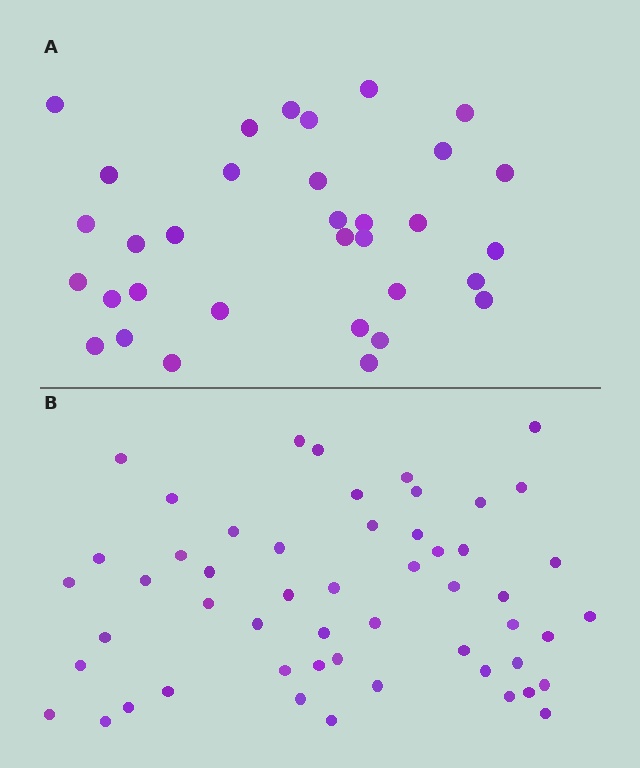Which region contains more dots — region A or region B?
Region B (the bottom region) has more dots.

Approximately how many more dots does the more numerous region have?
Region B has approximately 20 more dots than region A.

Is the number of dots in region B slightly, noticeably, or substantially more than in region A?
Region B has substantially more. The ratio is roughly 1.6 to 1.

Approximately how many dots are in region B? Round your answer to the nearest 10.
About 50 dots. (The exact count is 53, which rounds to 50.)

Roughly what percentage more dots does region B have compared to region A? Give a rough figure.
About 60% more.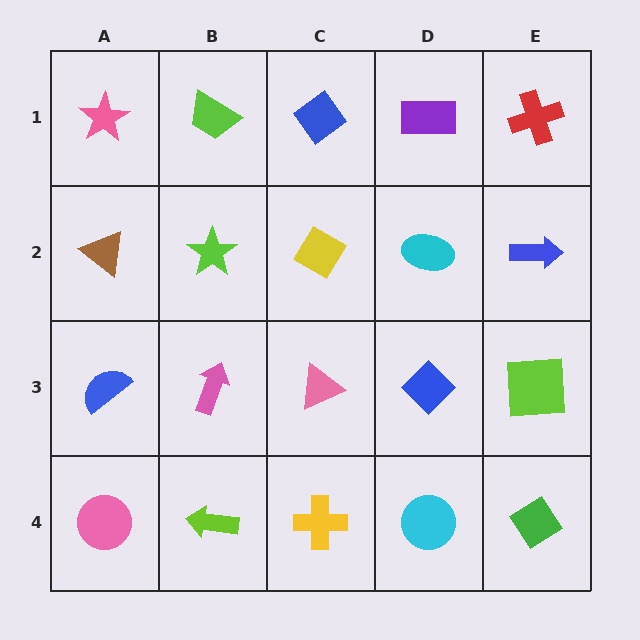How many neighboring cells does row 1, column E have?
2.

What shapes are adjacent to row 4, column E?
A lime square (row 3, column E), a cyan circle (row 4, column D).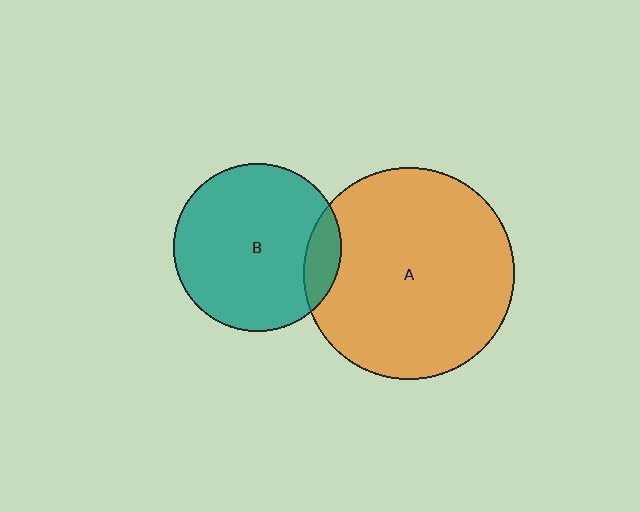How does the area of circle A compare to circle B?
Approximately 1.6 times.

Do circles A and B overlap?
Yes.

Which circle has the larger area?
Circle A (orange).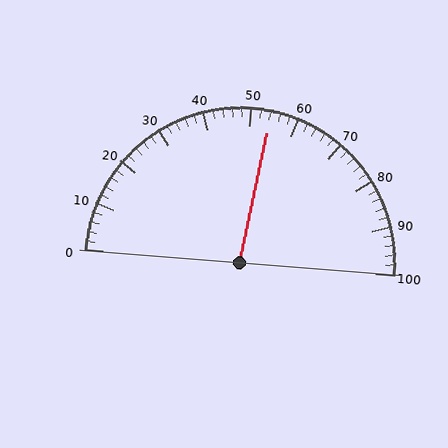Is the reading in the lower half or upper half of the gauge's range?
The reading is in the upper half of the range (0 to 100).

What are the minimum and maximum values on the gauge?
The gauge ranges from 0 to 100.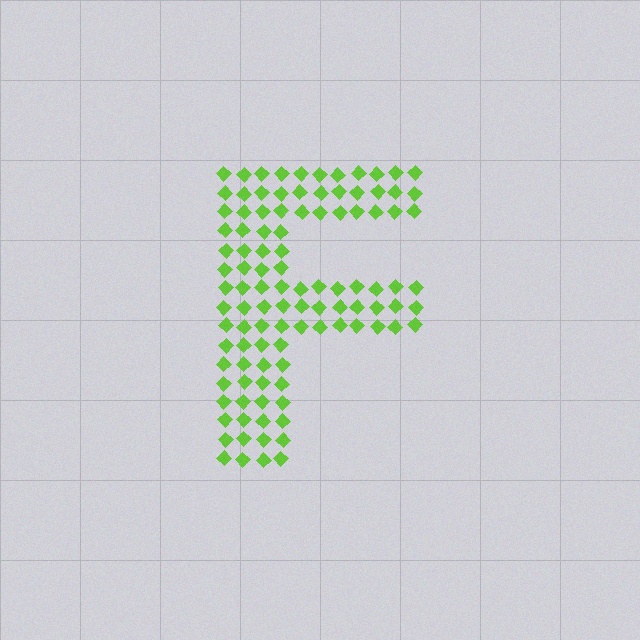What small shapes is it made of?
It is made of small diamonds.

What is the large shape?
The large shape is the letter F.